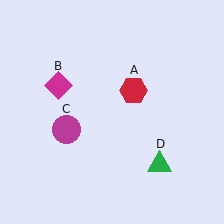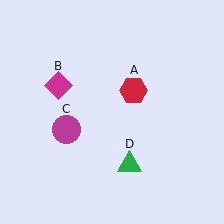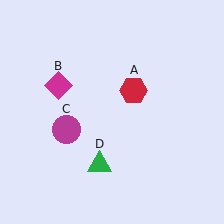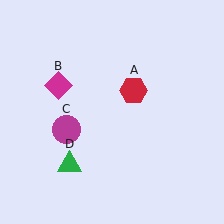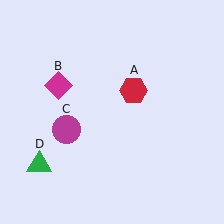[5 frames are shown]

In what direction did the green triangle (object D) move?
The green triangle (object D) moved left.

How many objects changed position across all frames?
1 object changed position: green triangle (object D).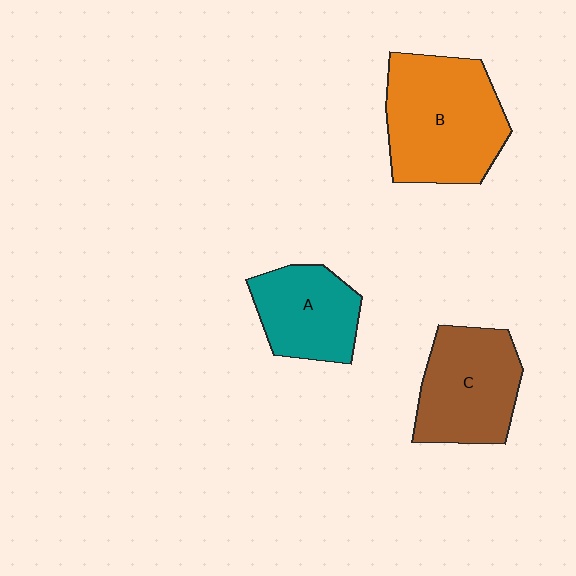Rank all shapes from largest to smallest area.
From largest to smallest: B (orange), C (brown), A (teal).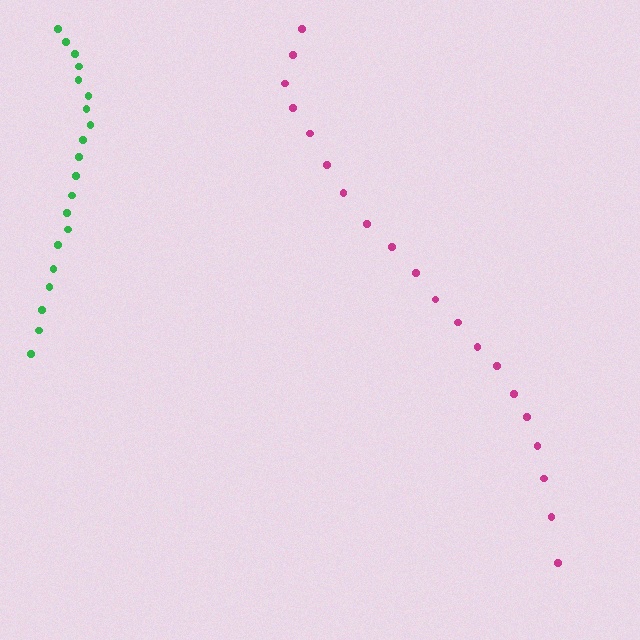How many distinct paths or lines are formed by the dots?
There are 2 distinct paths.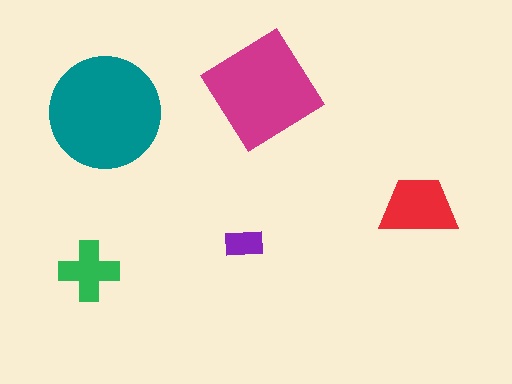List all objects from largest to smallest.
The teal circle, the magenta diamond, the red trapezoid, the green cross, the purple rectangle.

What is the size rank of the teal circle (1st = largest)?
1st.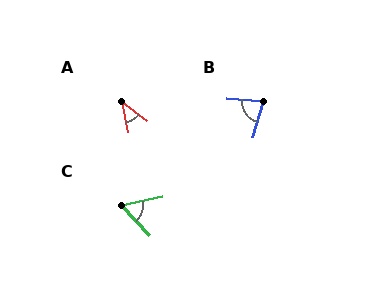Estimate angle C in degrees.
Approximately 59 degrees.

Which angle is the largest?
B, at approximately 78 degrees.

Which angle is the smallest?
A, at approximately 41 degrees.